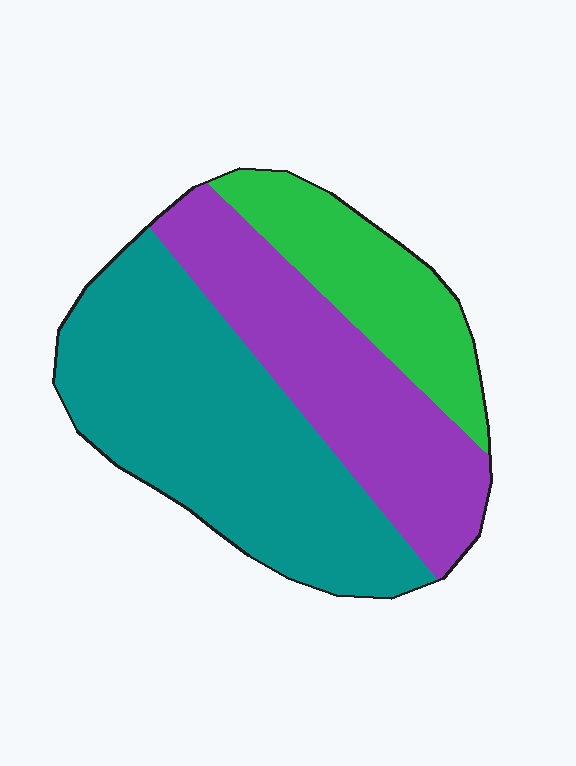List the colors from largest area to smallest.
From largest to smallest: teal, purple, green.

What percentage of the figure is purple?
Purple covers around 35% of the figure.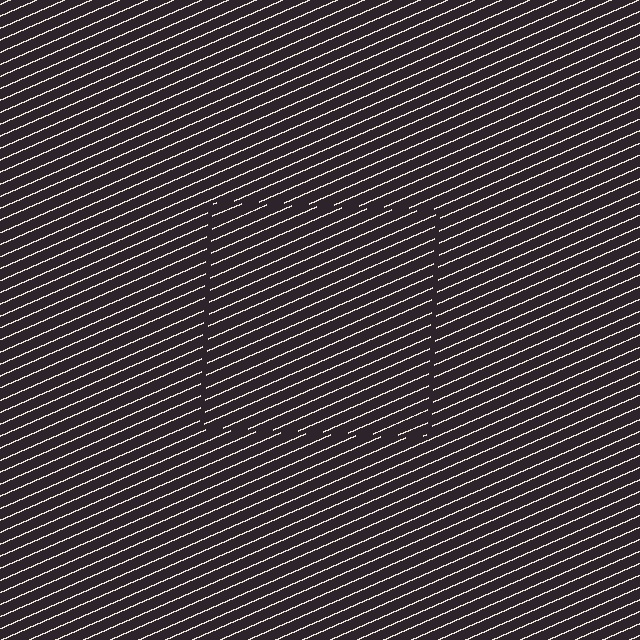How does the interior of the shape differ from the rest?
The interior of the shape contains the same grating, shifted by half a period — the contour is defined by the phase discontinuity where line-ends from the inner and outer gratings abut.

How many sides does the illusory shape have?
4 sides — the line-ends trace a square.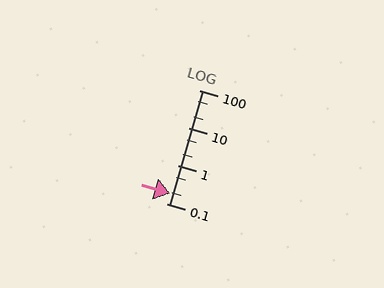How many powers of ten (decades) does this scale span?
The scale spans 3 decades, from 0.1 to 100.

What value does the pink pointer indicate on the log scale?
The pointer indicates approximately 0.19.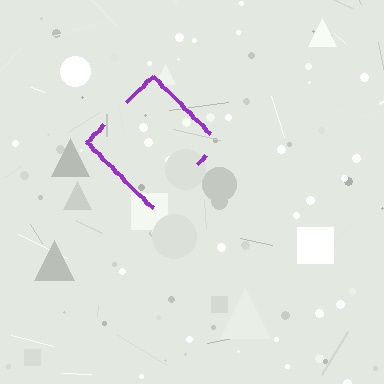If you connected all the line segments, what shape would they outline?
They would outline a diamond.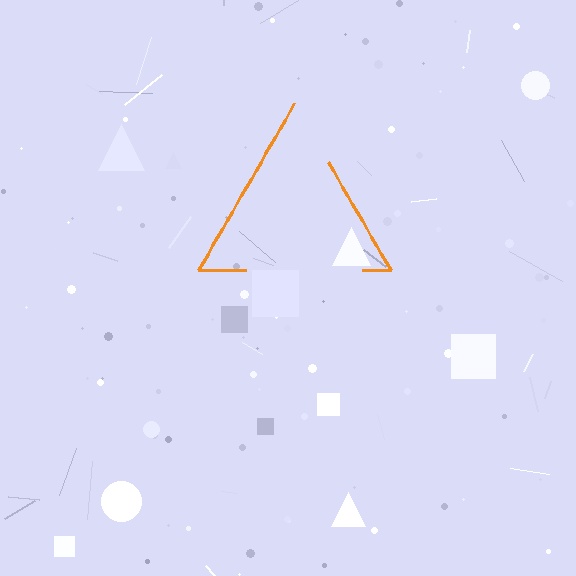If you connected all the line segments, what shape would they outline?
They would outline a triangle.